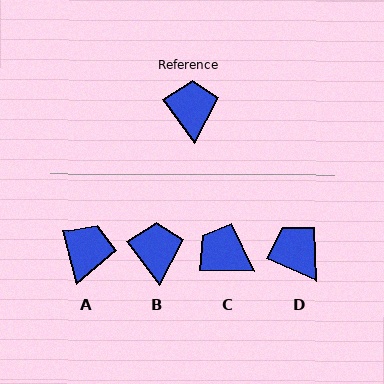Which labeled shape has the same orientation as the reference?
B.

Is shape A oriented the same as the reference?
No, it is off by about 21 degrees.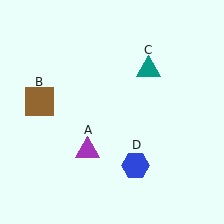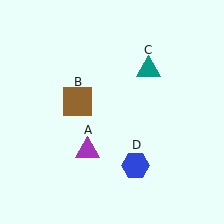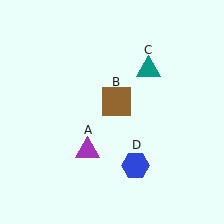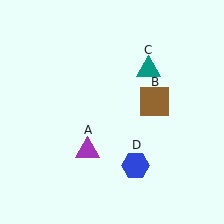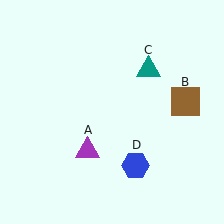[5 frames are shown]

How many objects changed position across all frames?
1 object changed position: brown square (object B).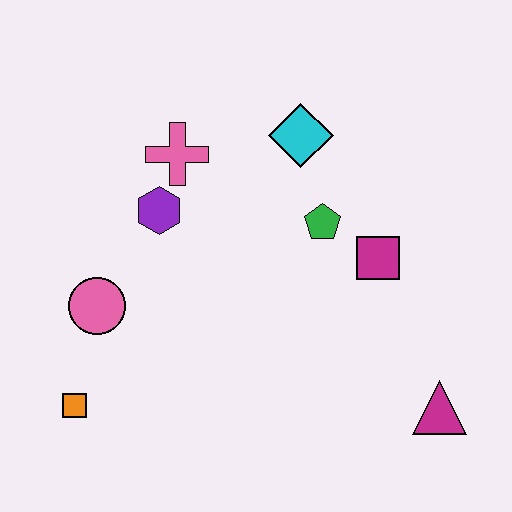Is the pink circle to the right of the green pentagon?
No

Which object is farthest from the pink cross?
The magenta triangle is farthest from the pink cross.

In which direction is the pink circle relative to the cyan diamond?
The pink circle is to the left of the cyan diamond.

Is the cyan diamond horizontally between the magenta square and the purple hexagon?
Yes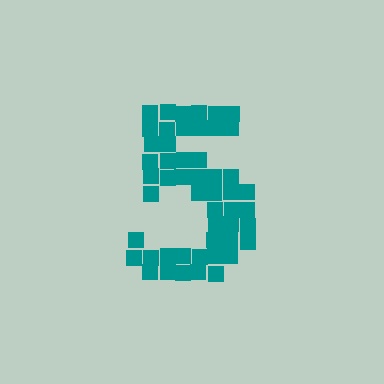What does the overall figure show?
The overall figure shows the digit 5.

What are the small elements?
The small elements are squares.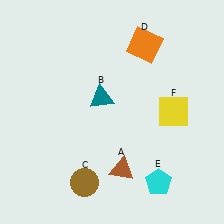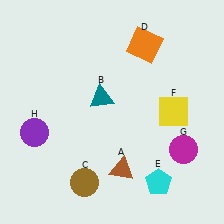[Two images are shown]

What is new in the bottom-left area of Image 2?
A purple circle (H) was added in the bottom-left area of Image 2.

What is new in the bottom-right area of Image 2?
A magenta circle (G) was added in the bottom-right area of Image 2.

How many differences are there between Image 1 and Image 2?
There are 2 differences between the two images.